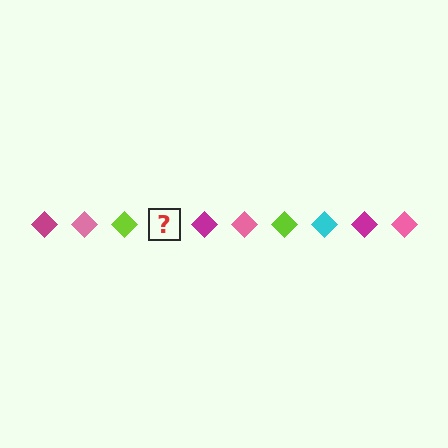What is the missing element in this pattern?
The missing element is a cyan diamond.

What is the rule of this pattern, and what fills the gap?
The rule is that the pattern cycles through magenta, pink, lime, cyan diamonds. The gap should be filled with a cyan diamond.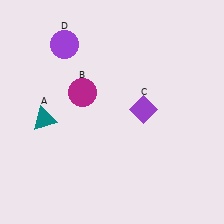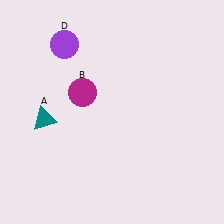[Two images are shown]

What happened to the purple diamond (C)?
The purple diamond (C) was removed in Image 2. It was in the top-right area of Image 1.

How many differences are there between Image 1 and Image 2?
There is 1 difference between the two images.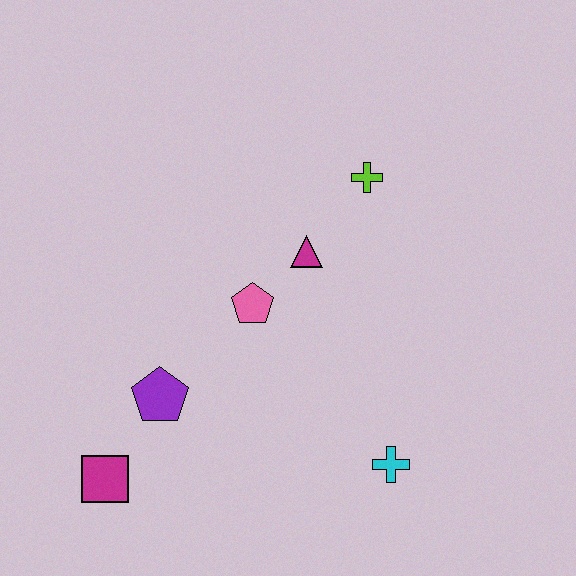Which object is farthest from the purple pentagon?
The lime cross is farthest from the purple pentagon.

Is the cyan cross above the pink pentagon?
No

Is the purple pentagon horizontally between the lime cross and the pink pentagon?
No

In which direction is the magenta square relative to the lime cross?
The magenta square is below the lime cross.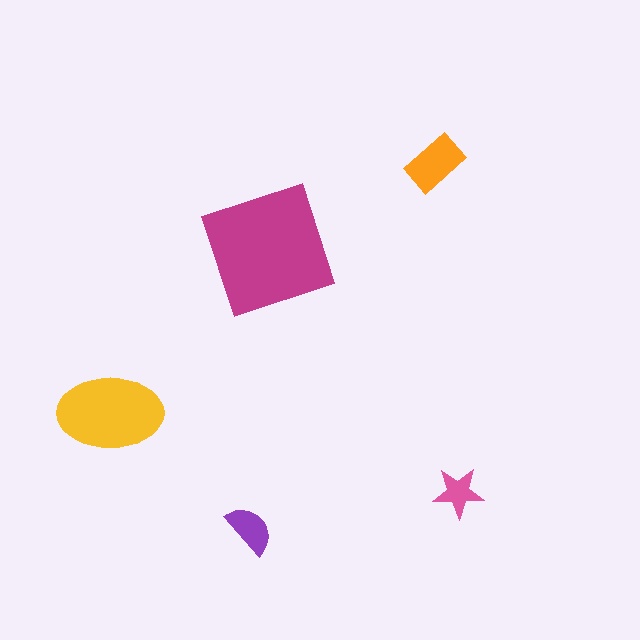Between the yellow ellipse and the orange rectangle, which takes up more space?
The yellow ellipse.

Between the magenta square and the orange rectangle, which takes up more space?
The magenta square.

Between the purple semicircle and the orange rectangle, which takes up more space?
The orange rectangle.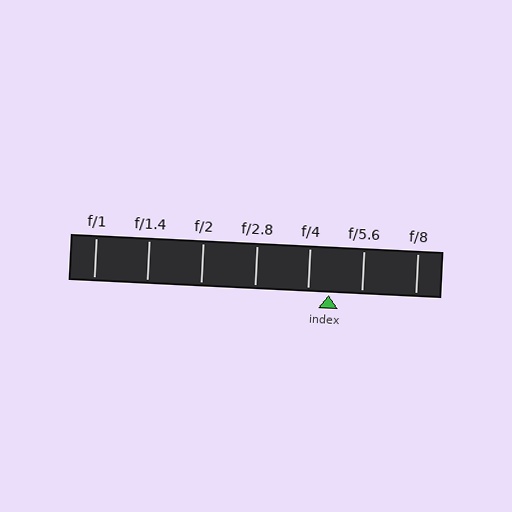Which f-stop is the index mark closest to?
The index mark is closest to f/4.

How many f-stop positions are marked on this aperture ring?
There are 7 f-stop positions marked.